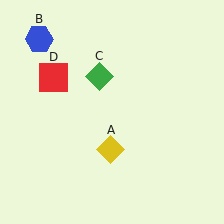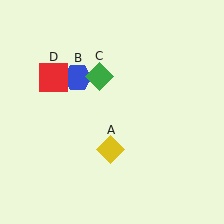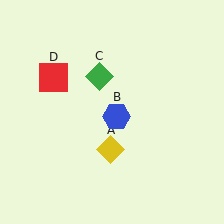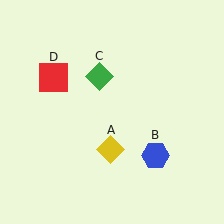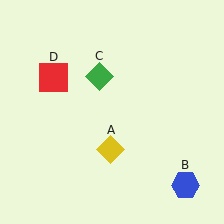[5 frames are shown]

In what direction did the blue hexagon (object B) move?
The blue hexagon (object B) moved down and to the right.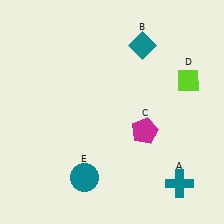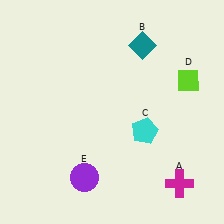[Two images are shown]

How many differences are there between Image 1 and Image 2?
There are 3 differences between the two images.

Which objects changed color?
A changed from teal to magenta. C changed from magenta to cyan. E changed from teal to purple.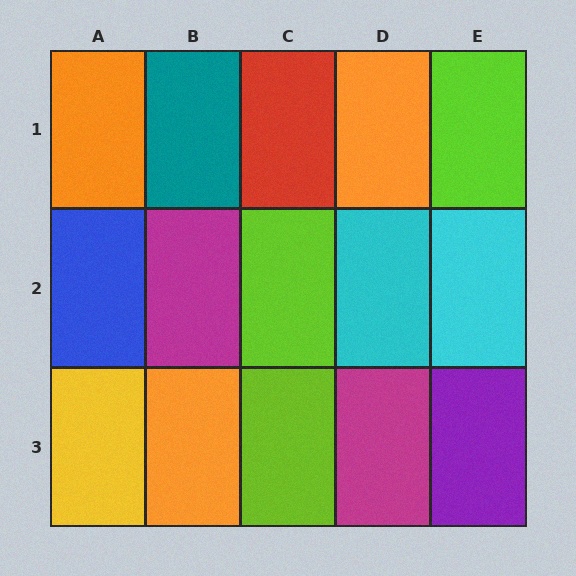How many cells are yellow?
1 cell is yellow.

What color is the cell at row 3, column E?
Purple.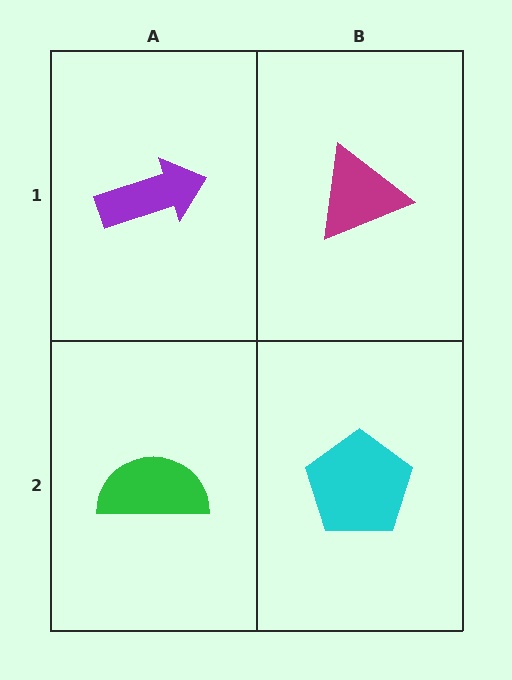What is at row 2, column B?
A cyan pentagon.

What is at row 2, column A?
A green semicircle.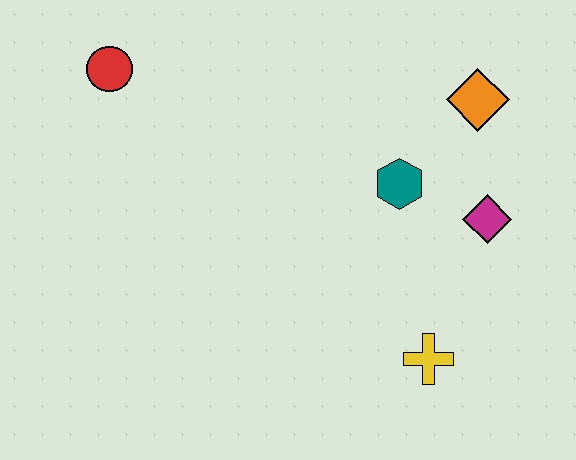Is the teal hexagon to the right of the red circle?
Yes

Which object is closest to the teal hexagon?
The magenta diamond is closest to the teal hexagon.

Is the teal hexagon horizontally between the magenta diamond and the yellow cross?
No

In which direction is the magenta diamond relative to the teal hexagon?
The magenta diamond is to the right of the teal hexagon.